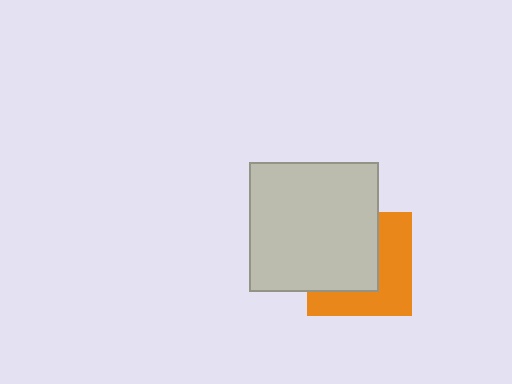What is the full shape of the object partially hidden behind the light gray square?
The partially hidden object is an orange square.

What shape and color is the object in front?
The object in front is a light gray square.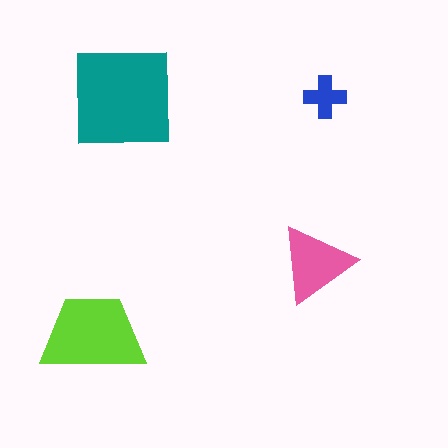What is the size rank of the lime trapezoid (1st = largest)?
2nd.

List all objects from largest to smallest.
The teal square, the lime trapezoid, the pink triangle, the blue cross.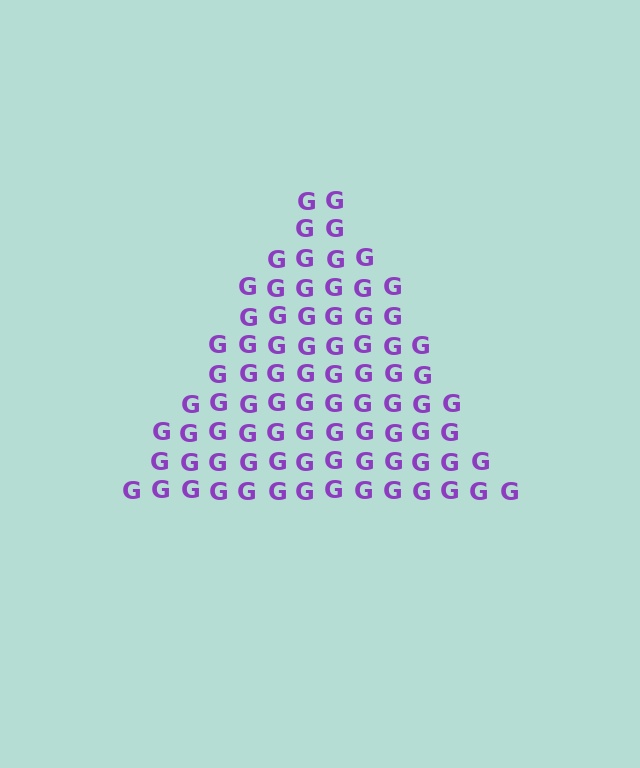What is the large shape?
The large shape is a triangle.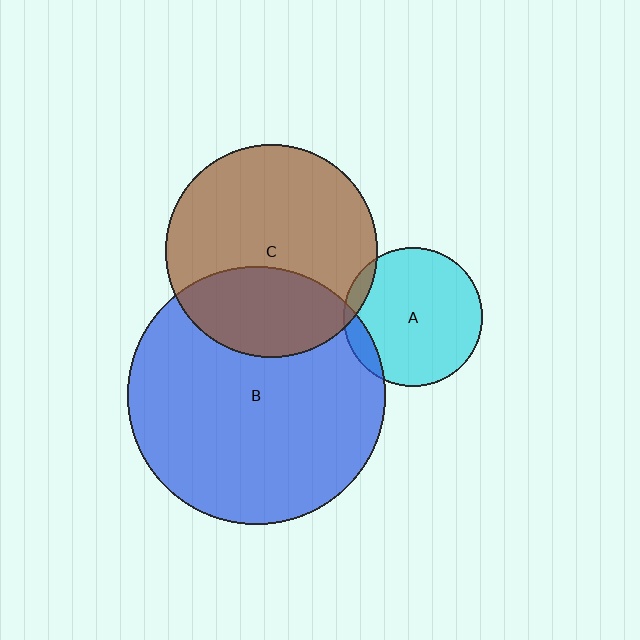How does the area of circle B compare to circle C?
Approximately 1.5 times.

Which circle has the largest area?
Circle B (blue).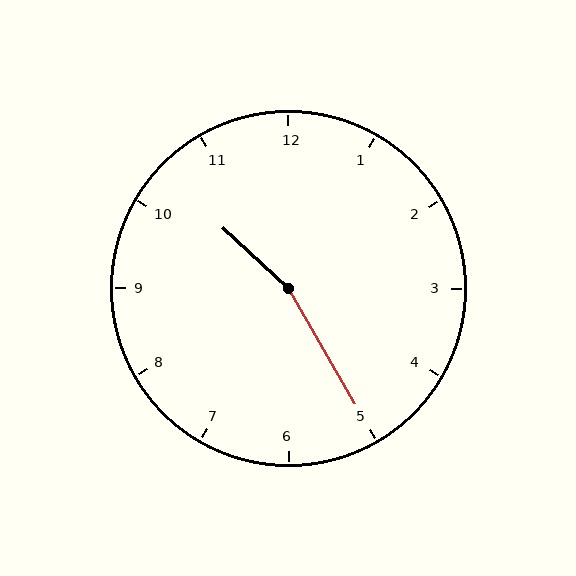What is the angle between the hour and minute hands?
Approximately 162 degrees.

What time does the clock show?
10:25.